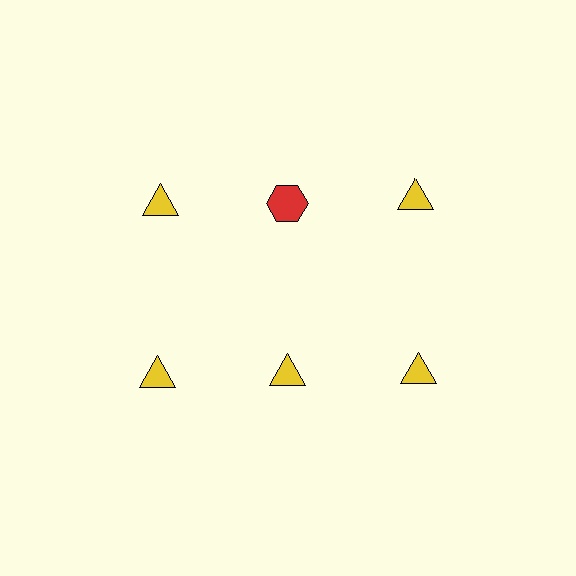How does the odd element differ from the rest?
It differs in both color (red instead of yellow) and shape (hexagon instead of triangle).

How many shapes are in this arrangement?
There are 6 shapes arranged in a grid pattern.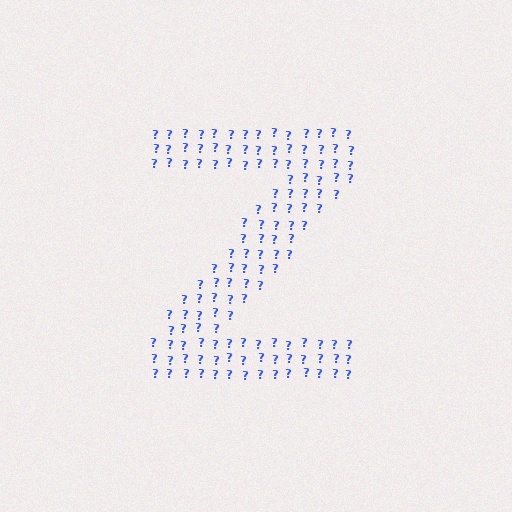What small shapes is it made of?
It is made of small question marks.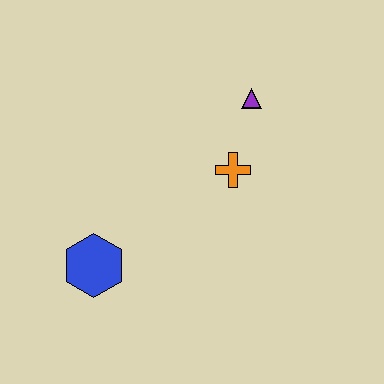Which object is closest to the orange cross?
The purple triangle is closest to the orange cross.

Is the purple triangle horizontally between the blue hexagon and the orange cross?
No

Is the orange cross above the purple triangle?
No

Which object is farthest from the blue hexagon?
The purple triangle is farthest from the blue hexagon.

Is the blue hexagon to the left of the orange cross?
Yes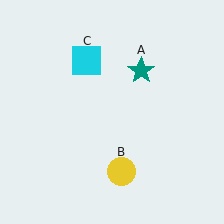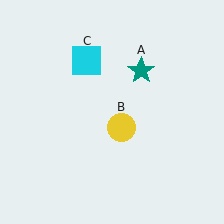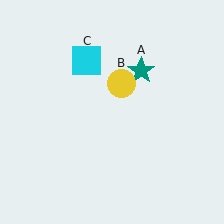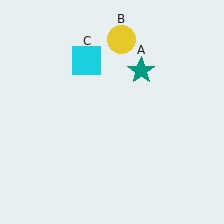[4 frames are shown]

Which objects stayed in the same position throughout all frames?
Teal star (object A) and cyan square (object C) remained stationary.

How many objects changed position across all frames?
1 object changed position: yellow circle (object B).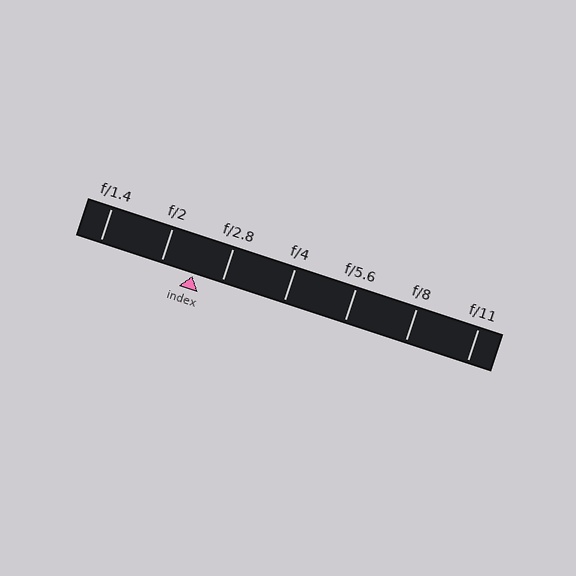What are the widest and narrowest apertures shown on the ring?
The widest aperture shown is f/1.4 and the narrowest is f/11.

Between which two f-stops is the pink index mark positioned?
The index mark is between f/2 and f/2.8.